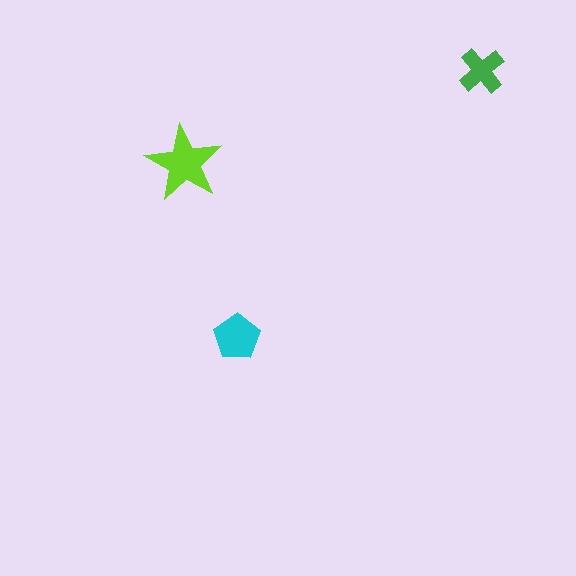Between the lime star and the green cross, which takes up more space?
The lime star.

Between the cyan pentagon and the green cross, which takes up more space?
The cyan pentagon.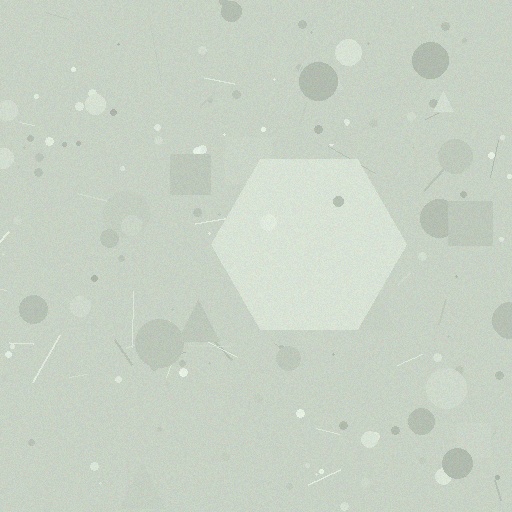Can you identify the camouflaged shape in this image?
The camouflaged shape is a hexagon.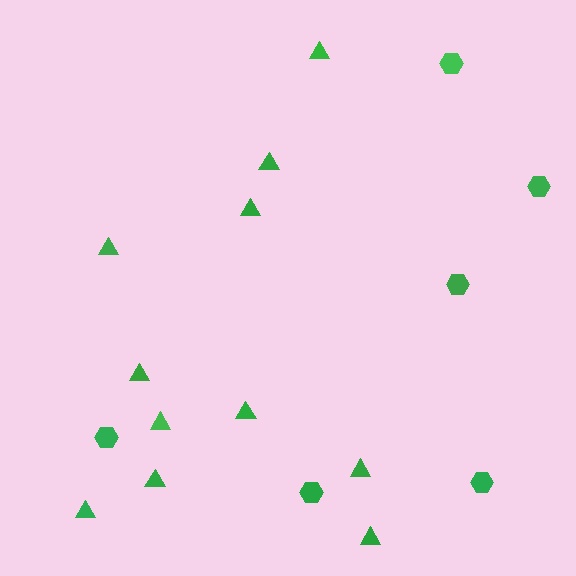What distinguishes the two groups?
There are 2 groups: one group of hexagons (6) and one group of triangles (11).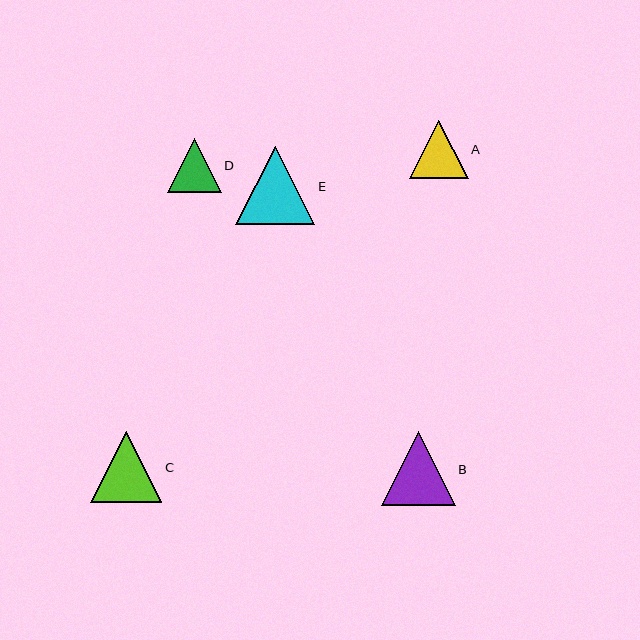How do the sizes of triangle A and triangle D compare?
Triangle A and triangle D are approximately the same size.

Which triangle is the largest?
Triangle E is the largest with a size of approximately 79 pixels.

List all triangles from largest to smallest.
From largest to smallest: E, B, C, A, D.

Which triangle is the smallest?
Triangle D is the smallest with a size of approximately 54 pixels.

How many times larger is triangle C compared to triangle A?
Triangle C is approximately 1.2 times the size of triangle A.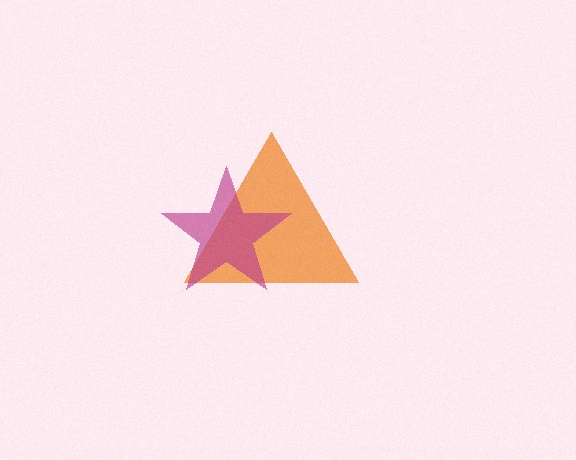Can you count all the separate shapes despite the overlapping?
Yes, there are 2 separate shapes.